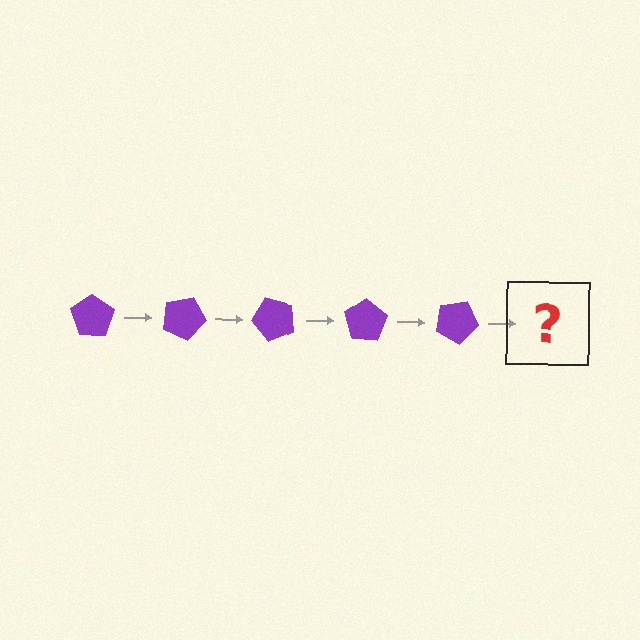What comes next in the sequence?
The next element should be a purple pentagon rotated 125 degrees.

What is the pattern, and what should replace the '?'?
The pattern is that the pentagon rotates 25 degrees each step. The '?' should be a purple pentagon rotated 125 degrees.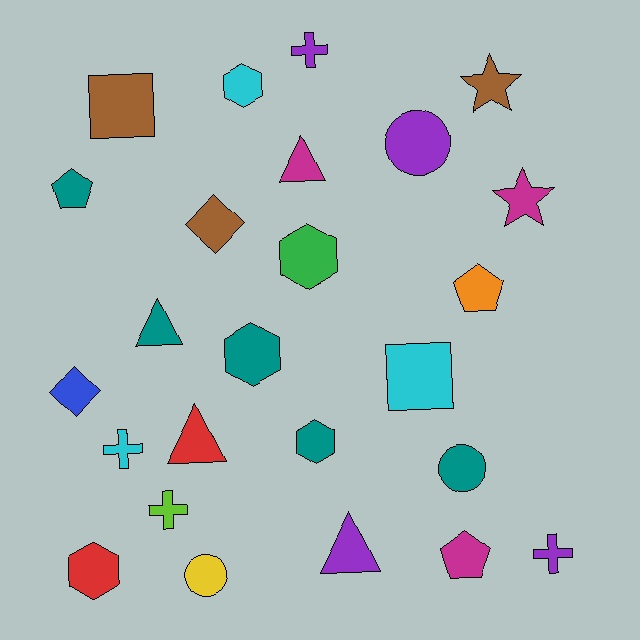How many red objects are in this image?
There are 2 red objects.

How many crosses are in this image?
There are 4 crosses.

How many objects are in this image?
There are 25 objects.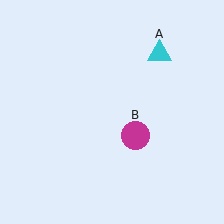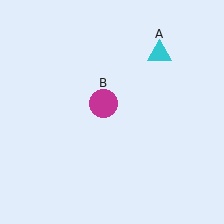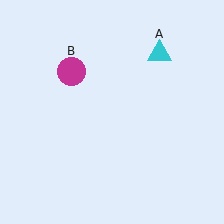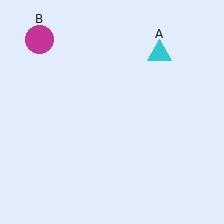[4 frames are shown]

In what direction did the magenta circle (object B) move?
The magenta circle (object B) moved up and to the left.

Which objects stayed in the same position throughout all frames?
Cyan triangle (object A) remained stationary.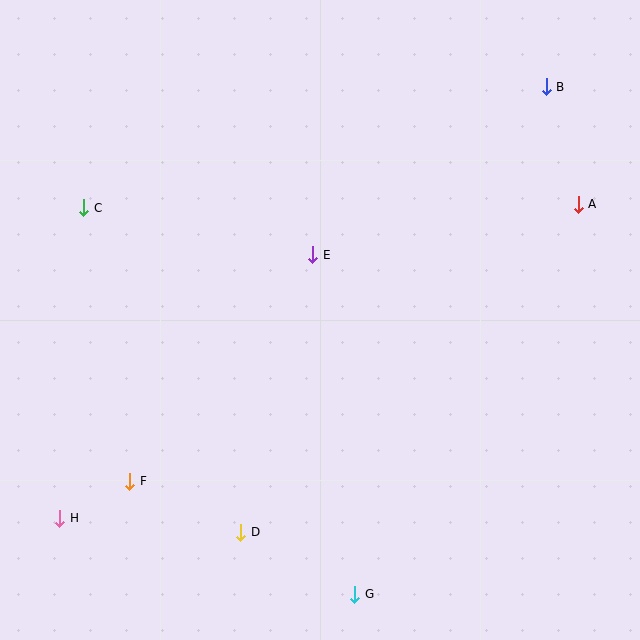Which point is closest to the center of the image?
Point E at (313, 255) is closest to the center.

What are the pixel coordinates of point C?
Point C is at (84, 208).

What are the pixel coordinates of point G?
Point G is at (355, 594).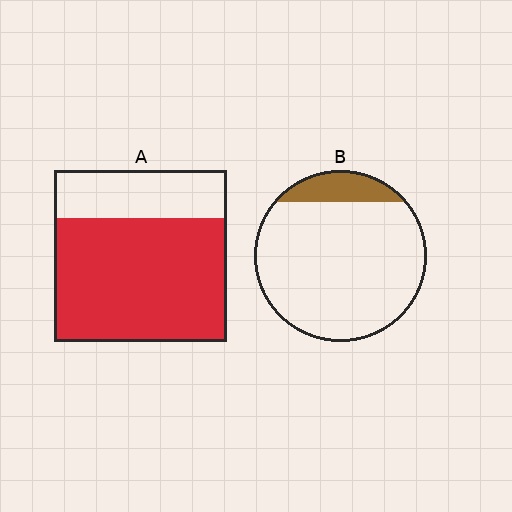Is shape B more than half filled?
No.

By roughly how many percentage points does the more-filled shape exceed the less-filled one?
By roughly 60 percentage points (A over B).